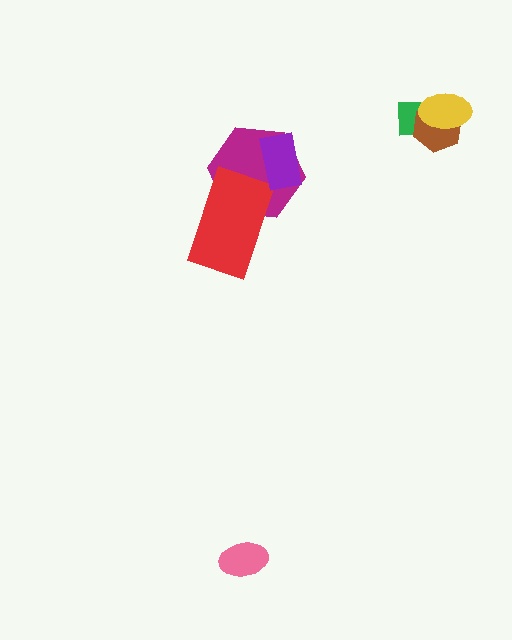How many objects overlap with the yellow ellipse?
2 objects overlap with the yellow ellipse.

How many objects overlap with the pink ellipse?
0 objects overlap with the pink ellipse.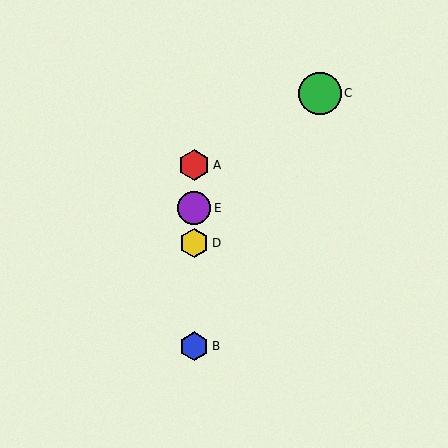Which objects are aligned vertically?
Objects A, B, D, E are aligned vertically.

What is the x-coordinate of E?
Object E is at x≈194.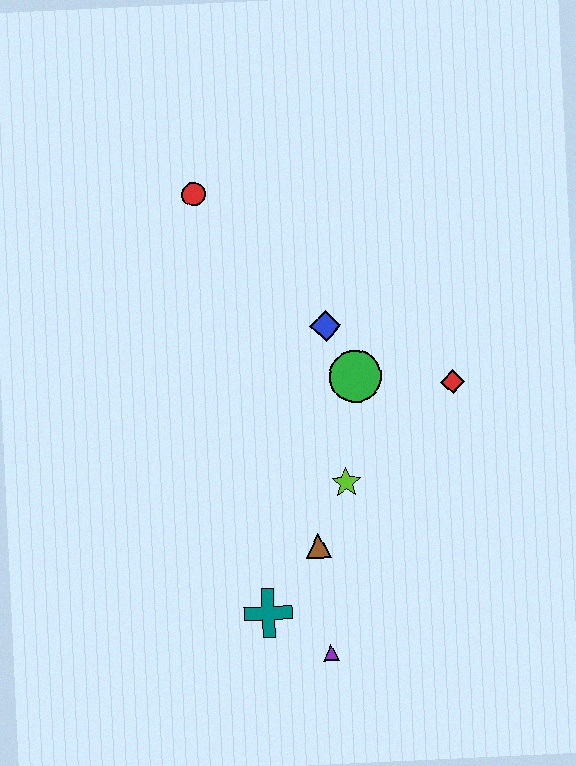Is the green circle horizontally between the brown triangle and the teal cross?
No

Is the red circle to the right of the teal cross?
No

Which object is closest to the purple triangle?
The teal cross is closest to the purple triangle.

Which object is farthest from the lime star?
The red circle is farthest from the lime star.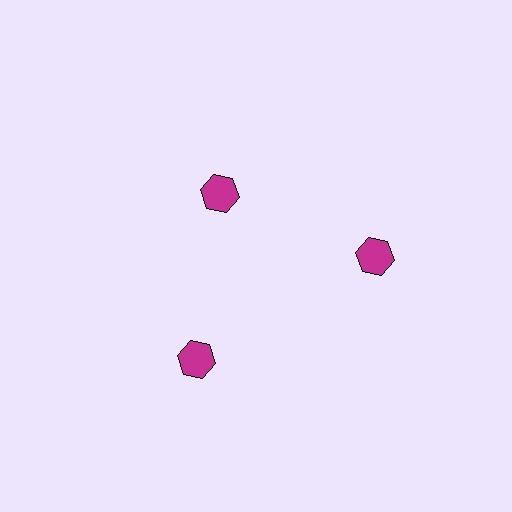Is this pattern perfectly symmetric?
No. The 3 magenta hexagons are arranged in a ring, but one element near the 11 o'clock position is pulled inward toward the center, breaking the 3-fold rotational symmetry.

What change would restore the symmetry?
The symmetry would be restored by moving it outward, back onto the ring so that all 3 hexagons sit at equal angles and equal distance from the center.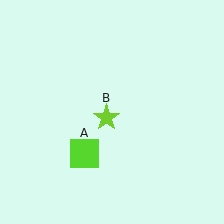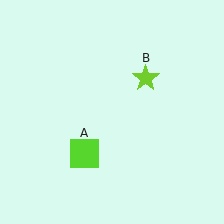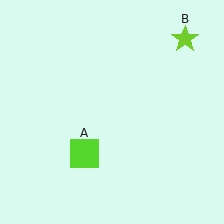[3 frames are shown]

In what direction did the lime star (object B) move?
The lime star (object B) moved up and to the right.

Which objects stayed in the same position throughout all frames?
Lime square (object A) remained stationary.